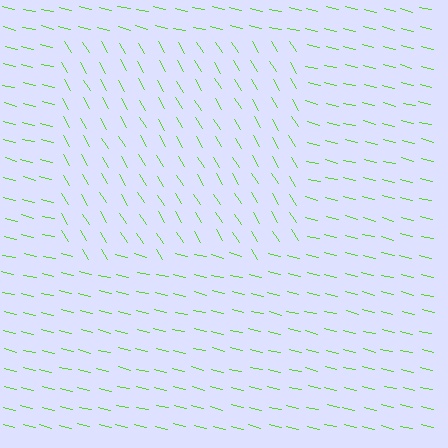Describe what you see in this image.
The image is filled with small lime line segments. A rectangle region in the image has lines oriented differently from the surrounding lines, creating a visible texture boundary.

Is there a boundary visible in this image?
Yes, there is a texture boundary formed by a change in line orientation.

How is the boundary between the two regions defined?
The boundary is defined purely by a change in line orientation (approximately 45 degrees difference). All lines are the same color and thickness.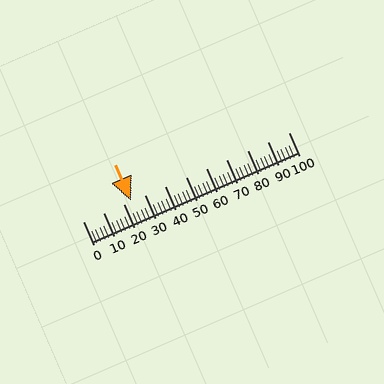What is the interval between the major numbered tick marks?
The major tick marks are spaced 10 units apart.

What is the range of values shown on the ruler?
The ruler shows values from 0 to 100.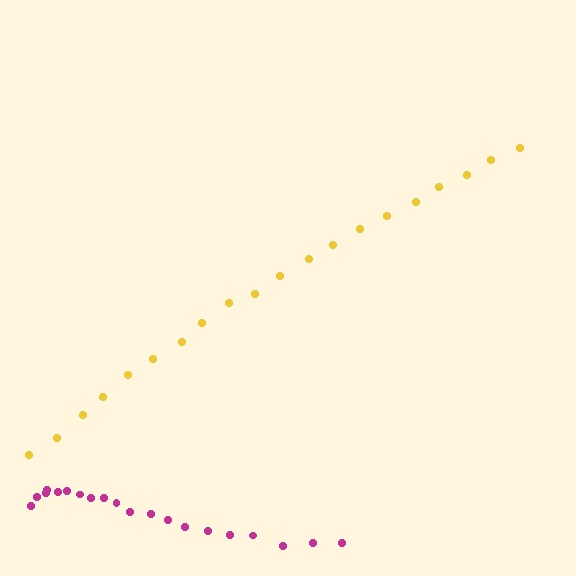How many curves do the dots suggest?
There are 2 distinct paths.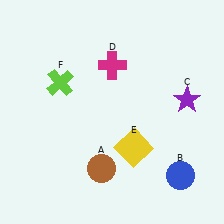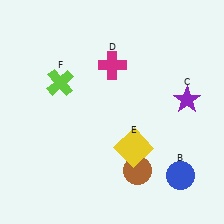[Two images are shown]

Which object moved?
The brown circle (A) moved right.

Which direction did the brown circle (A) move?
The brown circle (A) moved right.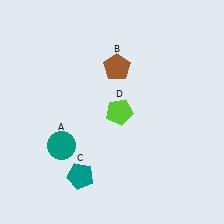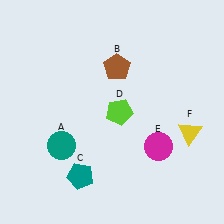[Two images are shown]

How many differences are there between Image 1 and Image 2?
There are 2 differences between the two images.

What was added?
A magenta circle (E), a yellow triangle (F) were added in Image 2.